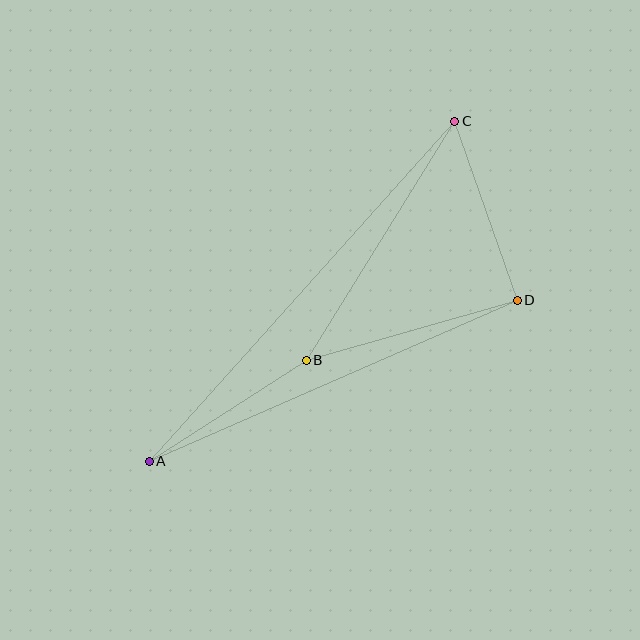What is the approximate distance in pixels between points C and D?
The distance between C and D is approximately 189 pixels.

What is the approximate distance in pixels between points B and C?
The distance between B and C is approximately 281 pixels.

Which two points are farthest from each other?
Points A and C are farthest from each other.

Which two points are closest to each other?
Points A and B are closest to each other.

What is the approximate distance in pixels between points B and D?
The distance between B and D is approximately 220 pixels.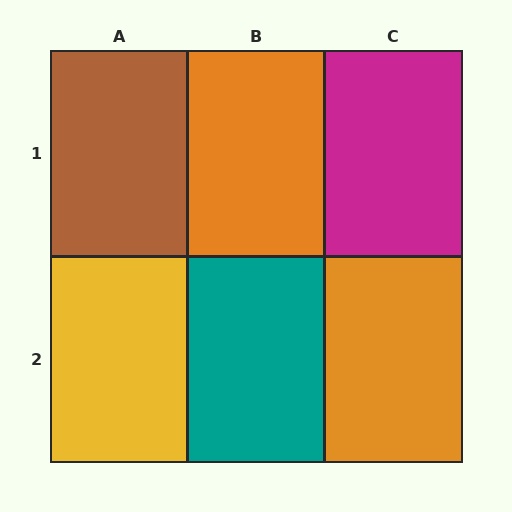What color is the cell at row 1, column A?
Brown.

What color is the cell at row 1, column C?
Magenta.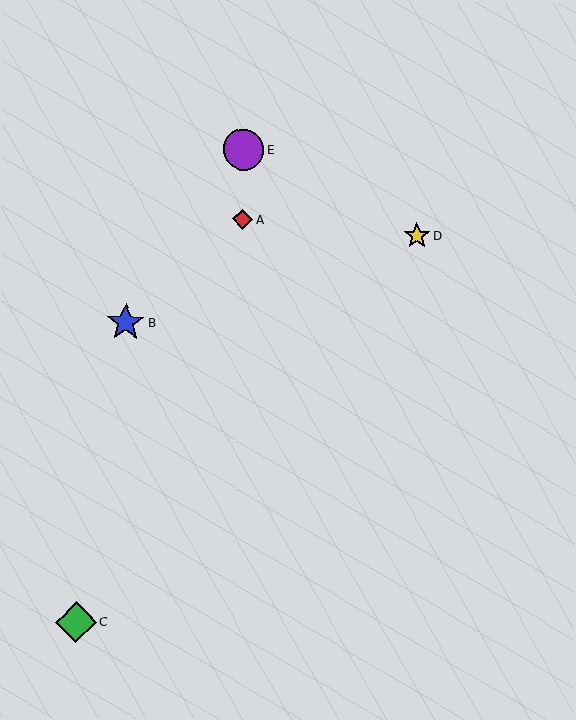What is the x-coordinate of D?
Object D is at x≈417.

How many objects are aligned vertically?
2 objects (A, E) are aligned vertically.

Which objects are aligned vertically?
Objects A, E are aligned vertically.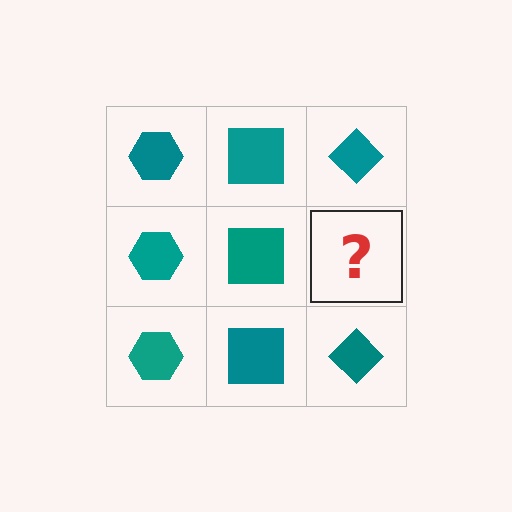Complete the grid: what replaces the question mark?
The question mark should be replaced with a teal diamond.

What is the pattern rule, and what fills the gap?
The rule is that each column has a consistent shape. The gap should be filled with a teal diamond.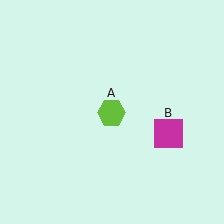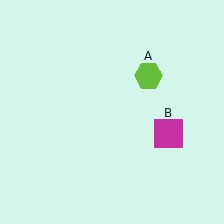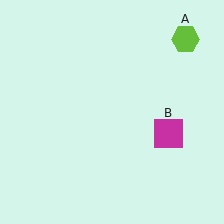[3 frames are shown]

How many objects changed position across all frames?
1 object changed position: lime hexagon (object A).